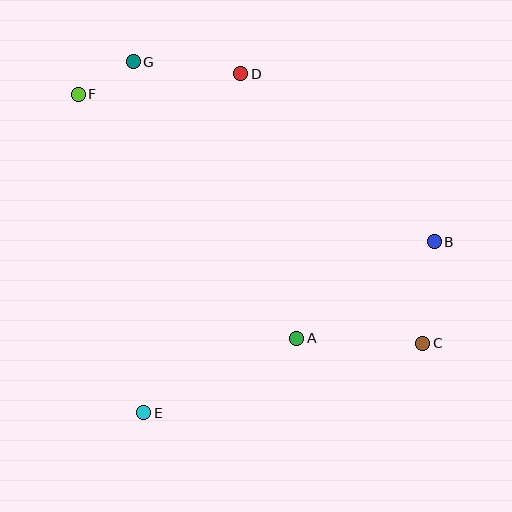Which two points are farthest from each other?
Points C and F are farthest from each other.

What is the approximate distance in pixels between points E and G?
The distance between E and G is approximately 351 pixels.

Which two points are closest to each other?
Points F and G are closest to each other.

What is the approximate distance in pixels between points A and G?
The distance between A and G is approximately 321 pixels.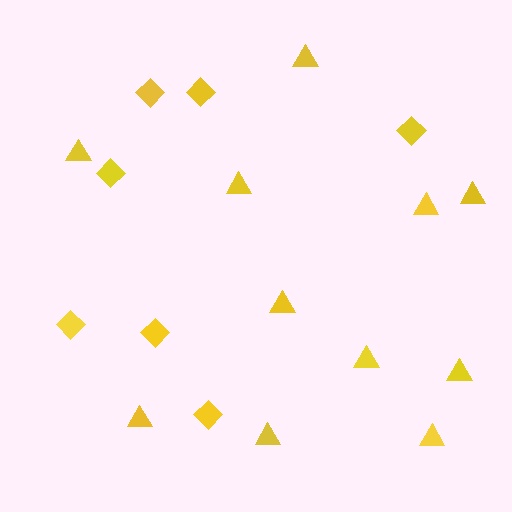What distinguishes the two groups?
There are 2 groups: one group of diamonds (7) and one group of triangles (11).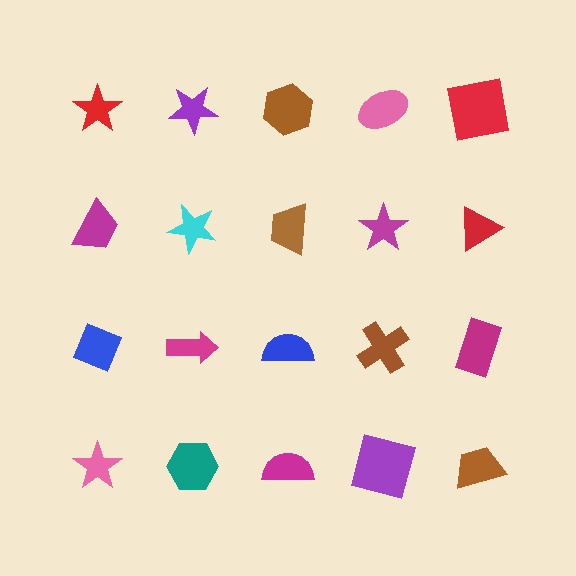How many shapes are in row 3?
5 shapes.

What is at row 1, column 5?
A red square.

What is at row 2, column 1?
A magenta trapezoid.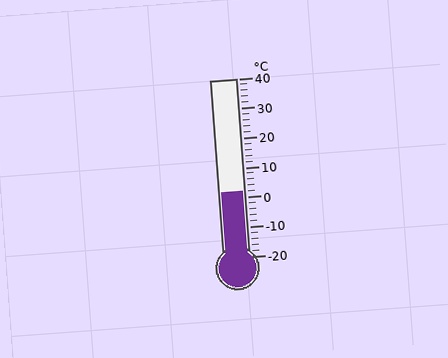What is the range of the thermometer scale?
The thermometer scale ranges from -20°C to 40°C.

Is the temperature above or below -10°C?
The temperature is above -10°C.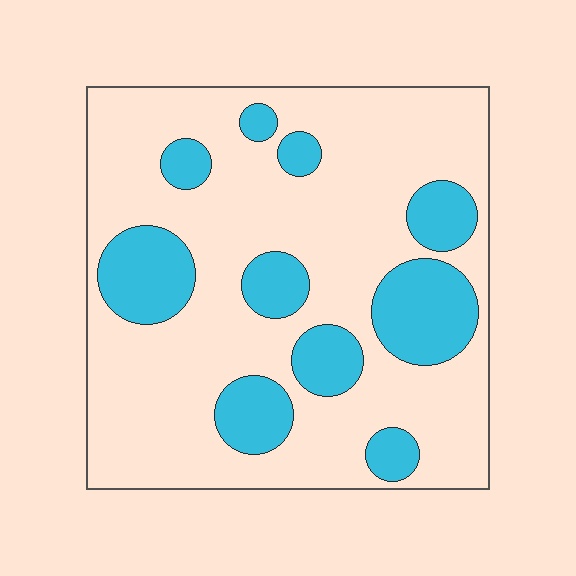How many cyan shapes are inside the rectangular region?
10.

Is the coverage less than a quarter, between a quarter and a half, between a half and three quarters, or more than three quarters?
Between a quarter and a half.